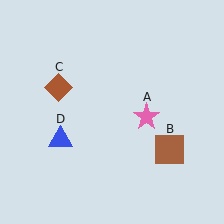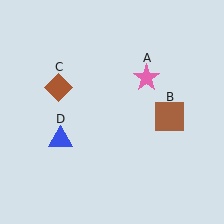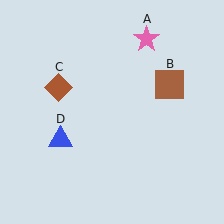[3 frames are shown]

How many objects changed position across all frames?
2 objects changed position: pink star (object A), brown square (object B).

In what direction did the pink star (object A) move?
The pink star (object A) moved up.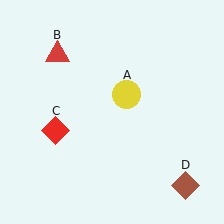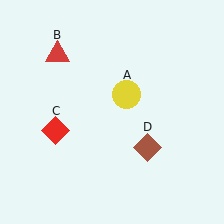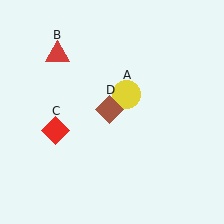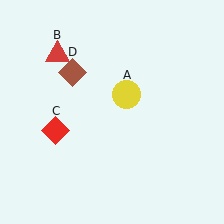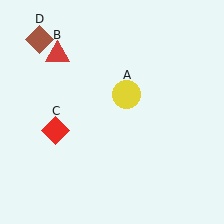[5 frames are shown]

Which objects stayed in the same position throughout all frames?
Yellow circle (object A) and red triangle (object B) and red diamond (object C) remained stationary.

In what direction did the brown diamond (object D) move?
The brown diamond (object D) moved up and to the left.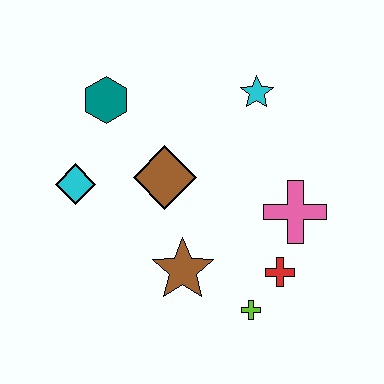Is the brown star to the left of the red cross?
Yes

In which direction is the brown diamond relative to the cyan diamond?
The brown diamond is to the right of the cyan diamond.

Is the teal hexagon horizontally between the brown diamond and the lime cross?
No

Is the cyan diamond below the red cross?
No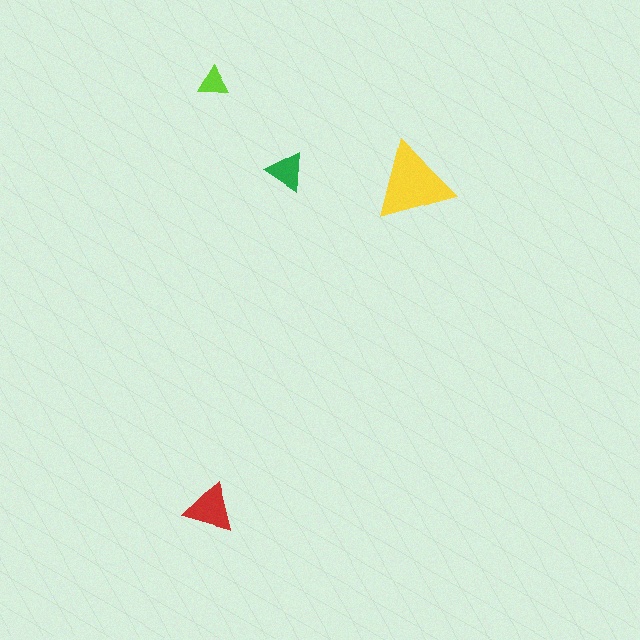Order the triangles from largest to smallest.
the yellow one, the red one, the green one, the lime one.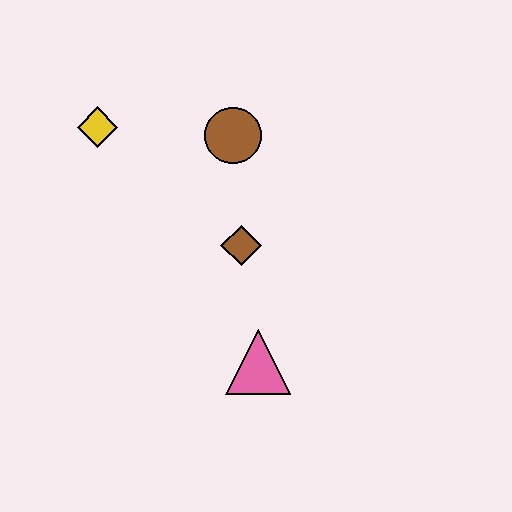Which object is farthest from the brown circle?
The pink triangle is farthest from the brown circle.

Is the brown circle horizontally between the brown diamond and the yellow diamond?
Yes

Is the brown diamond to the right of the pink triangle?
No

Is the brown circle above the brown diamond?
Yes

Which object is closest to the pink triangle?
The brown diamond is closest to the pink triangle.